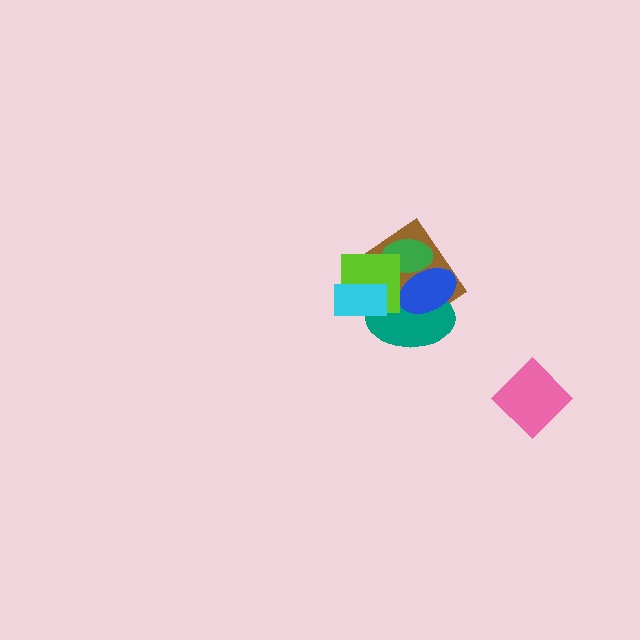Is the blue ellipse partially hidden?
Yes, it is partially covered by another shape.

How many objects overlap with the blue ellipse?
3 objects overlap with the blue ellipse.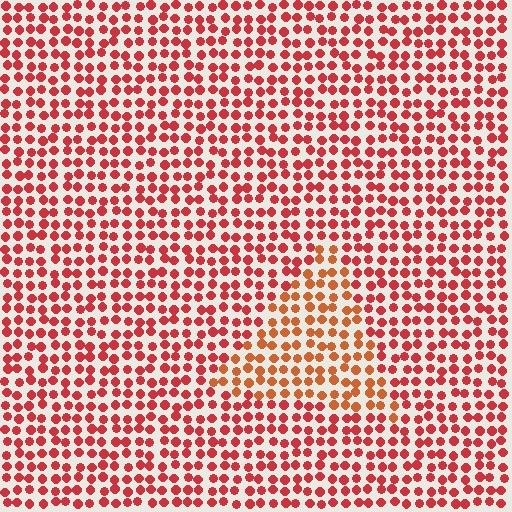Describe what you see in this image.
The image is filled with small red elements in a uniform arrangement. A triangle-shaped region is visible where the elements are tinted to a slightly different hue, forming a subtle color boundary.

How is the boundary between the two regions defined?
The boundary is defined purely by a slight shift in hue (about 24 degrees). Spacing, size, and orientation are identical on both sides.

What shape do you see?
I see a triangle.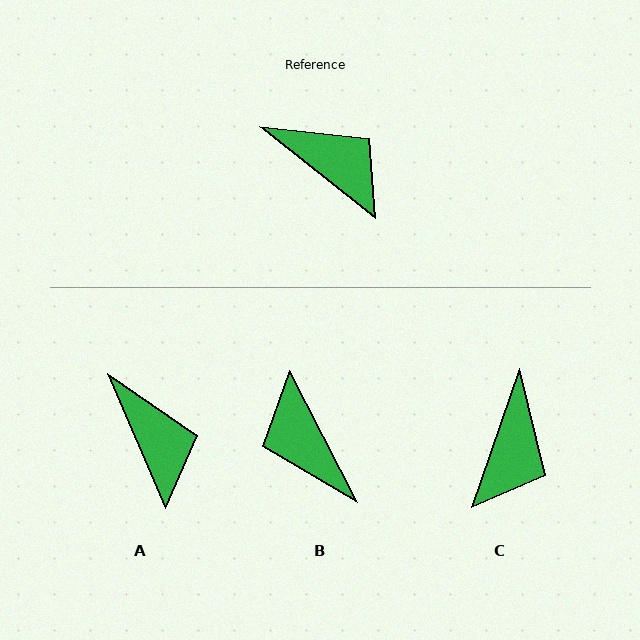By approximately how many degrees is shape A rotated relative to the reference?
Approximately 28 degrees clockwise.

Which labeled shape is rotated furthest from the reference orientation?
B, about 156 degrees away.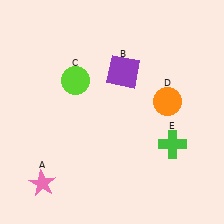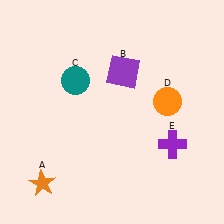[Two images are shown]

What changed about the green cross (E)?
In Image 1, E is green. In Image 2, it changed to purple.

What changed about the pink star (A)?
In Image 1, A is pink. In Image 2, it changed to orange.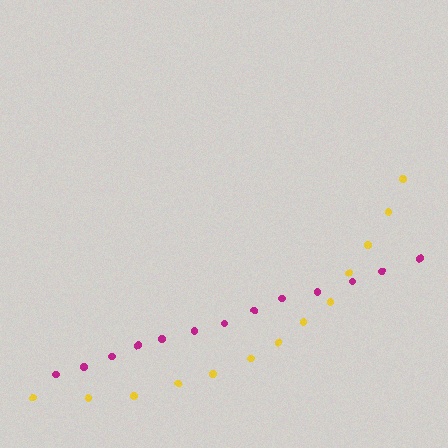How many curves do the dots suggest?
There are 2 distinct paths.